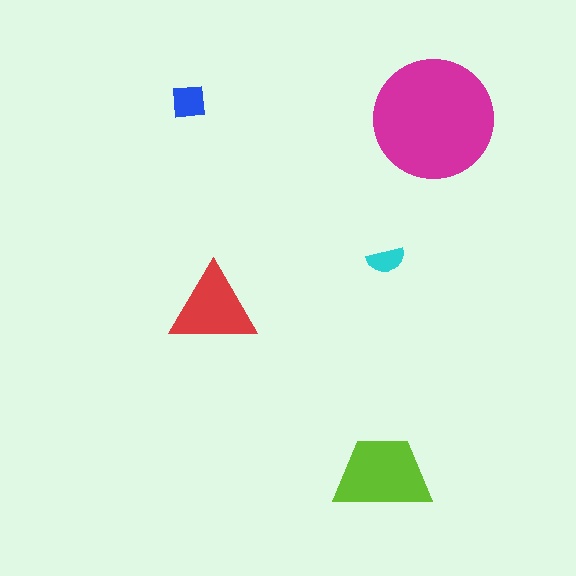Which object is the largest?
The magenta circle.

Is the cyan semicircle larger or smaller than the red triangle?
Smaller.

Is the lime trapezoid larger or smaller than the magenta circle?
Smaller.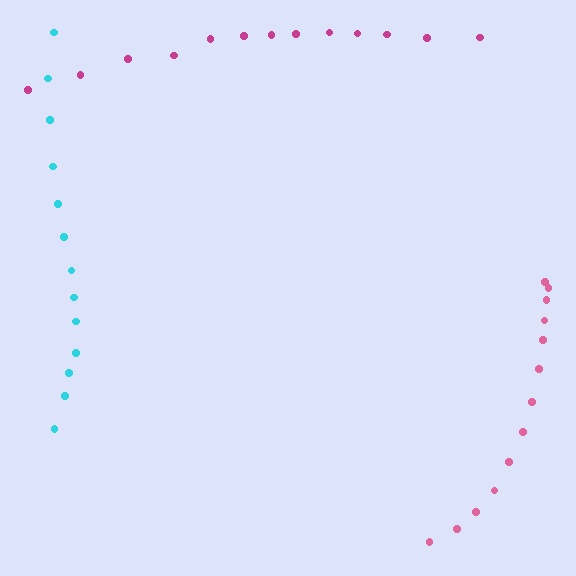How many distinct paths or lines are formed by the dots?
There are 3 distinct paths.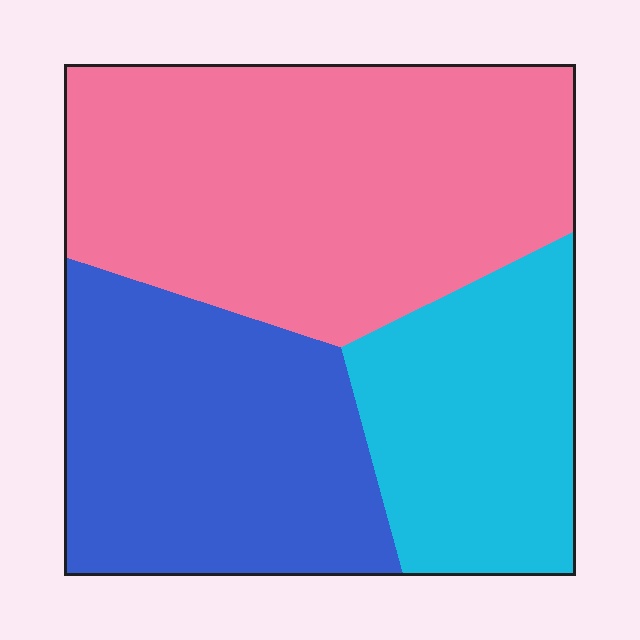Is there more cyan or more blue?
Blue.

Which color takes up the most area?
Pink, at roughly 45%.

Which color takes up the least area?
Cyan, at roughly 25%.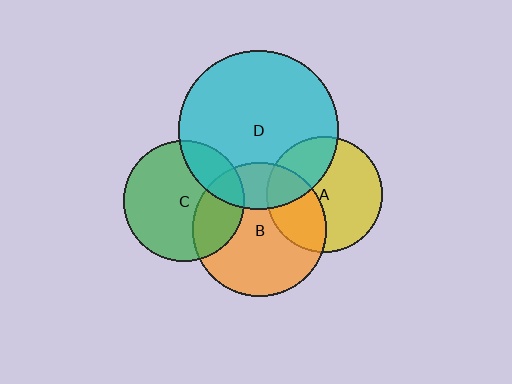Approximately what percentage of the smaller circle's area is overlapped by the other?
Approximately 35%.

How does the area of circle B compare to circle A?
Approximately 1.3 times.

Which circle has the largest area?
Circle D (cyan).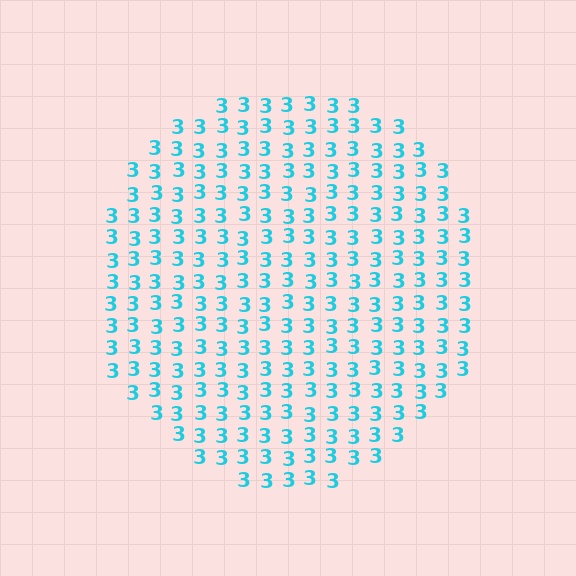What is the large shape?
The large shape is a circle.